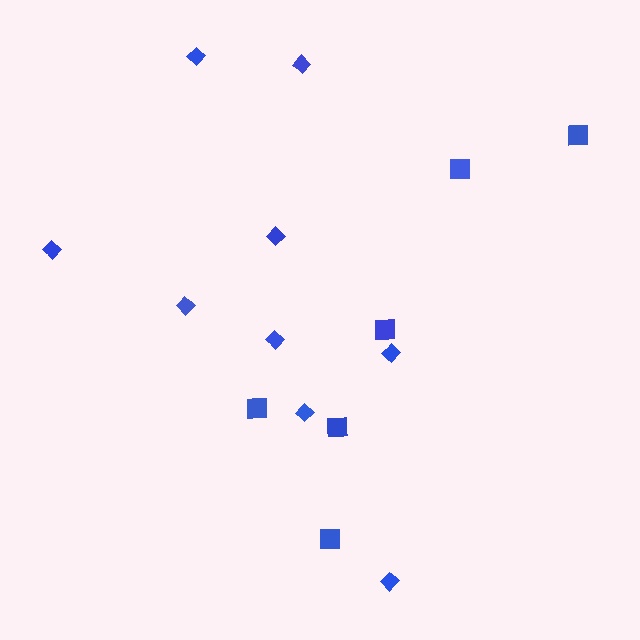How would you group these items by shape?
There are 2 groups: one group of diamonds (9) and one group of squares (6).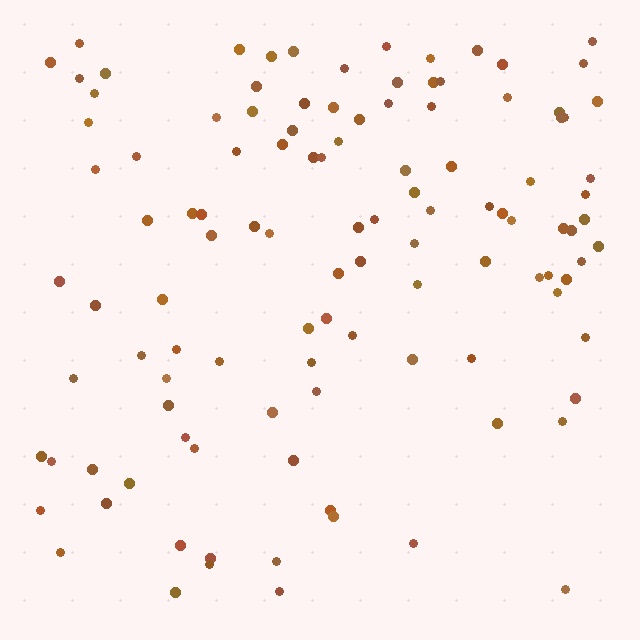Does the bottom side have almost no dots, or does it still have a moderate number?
Still a moderate number, just noticeably fewer than the top.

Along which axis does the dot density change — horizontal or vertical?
Vertical.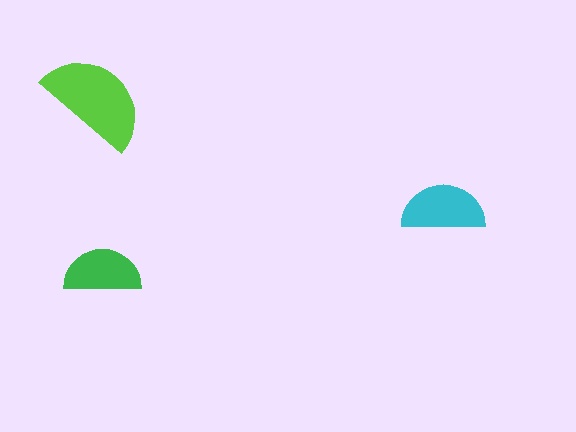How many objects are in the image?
There are 3 objects in the image.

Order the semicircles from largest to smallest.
the lime one, the cyan one, the green one.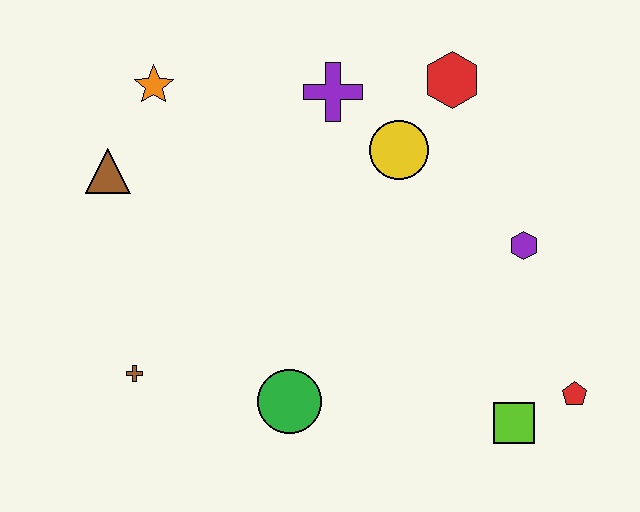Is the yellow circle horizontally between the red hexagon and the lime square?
No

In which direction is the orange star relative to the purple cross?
The orange star is to the left of the purple cross.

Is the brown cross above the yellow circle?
No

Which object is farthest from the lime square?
The orange star is farthest from the lime square.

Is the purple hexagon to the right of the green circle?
Yes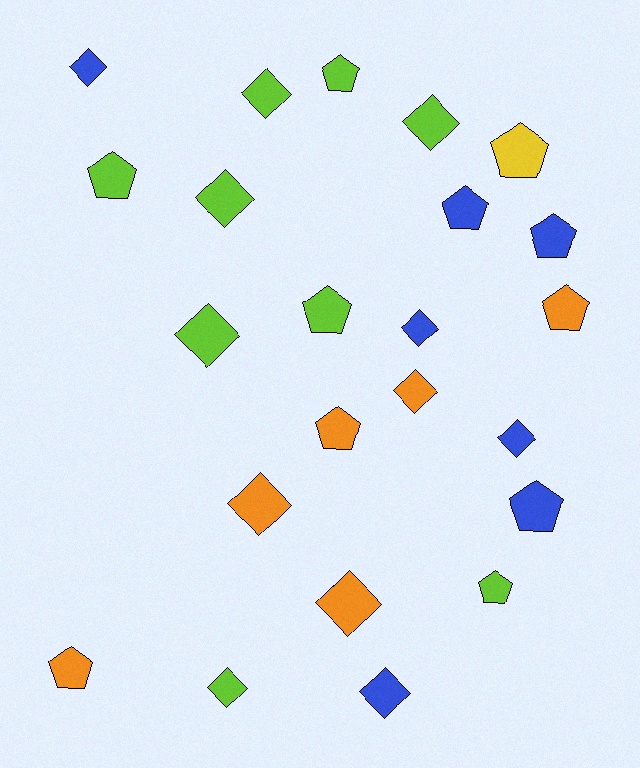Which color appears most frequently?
Lime, with 9 objects.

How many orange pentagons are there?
There are 3 orange pentagons.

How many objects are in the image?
There are 23 objects.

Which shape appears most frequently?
Diamond, with 12 objects.